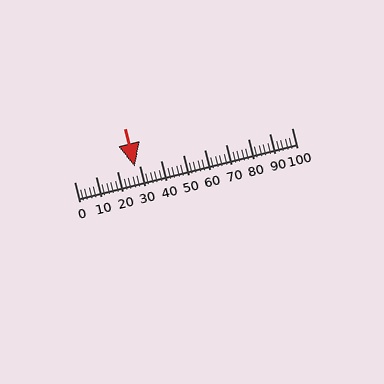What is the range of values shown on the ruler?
The ruler shows values from 0 to 100.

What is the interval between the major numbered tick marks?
The major tick marks are spaced 10 units apart.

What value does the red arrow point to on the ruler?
The red arrow points to approximately 28.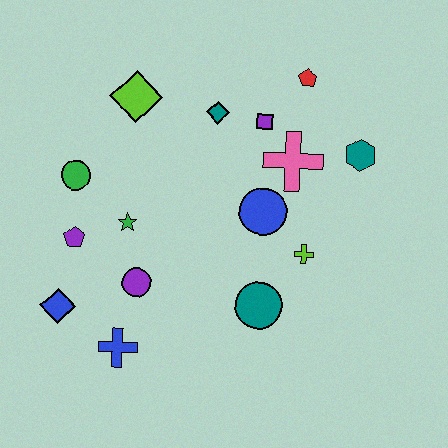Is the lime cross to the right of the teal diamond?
Yes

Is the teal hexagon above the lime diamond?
No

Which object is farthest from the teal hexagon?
The blue diamond is farthest from the teal hexagon.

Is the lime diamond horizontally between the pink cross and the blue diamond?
Yes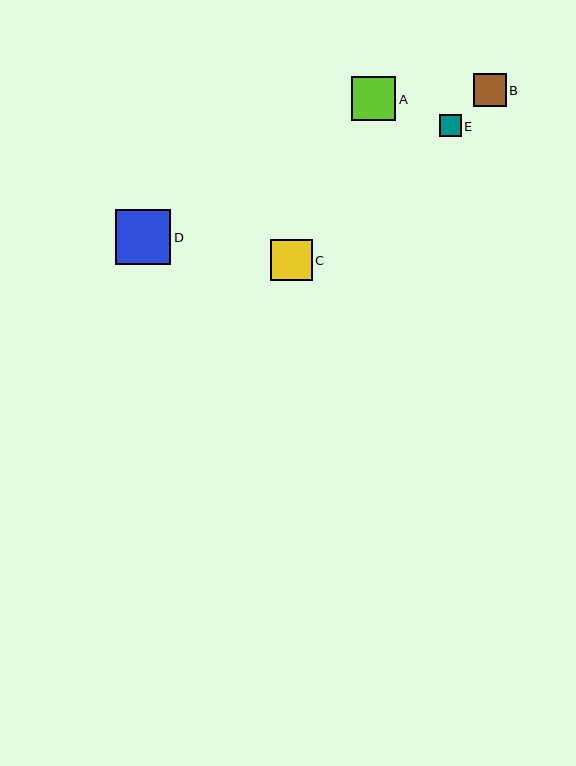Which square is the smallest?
Square E is the smallest with a size of approximately 22 pixels.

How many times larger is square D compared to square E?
Square D is approximately 2.5 times the size of square E.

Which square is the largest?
Square D is the largest with a size of approximately 55 pixels.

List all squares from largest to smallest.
From largest to smallest: D, A, C, B, E.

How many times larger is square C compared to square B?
Square C is approximately 1.3 times the size of square B.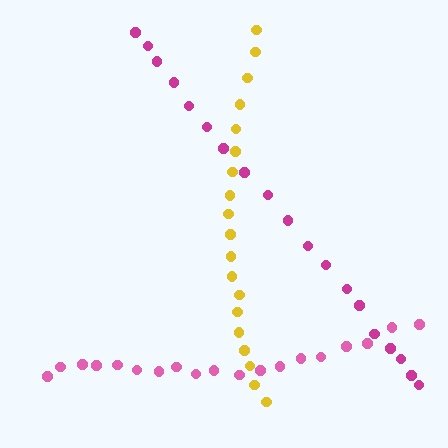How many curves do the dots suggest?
There are 3 distinct paths.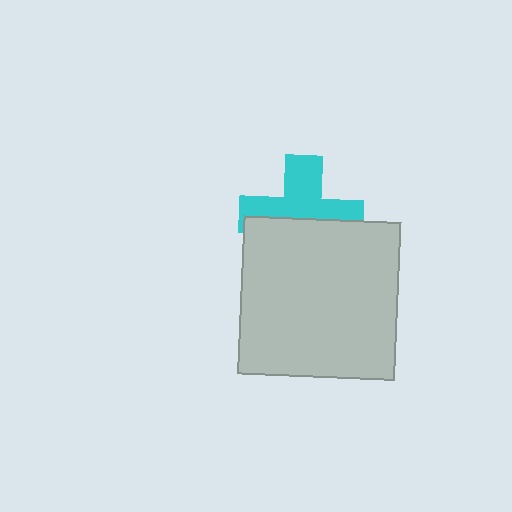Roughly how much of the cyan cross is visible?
About half of it is visible (roughly 52%).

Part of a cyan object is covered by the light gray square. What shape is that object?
It is a cross.